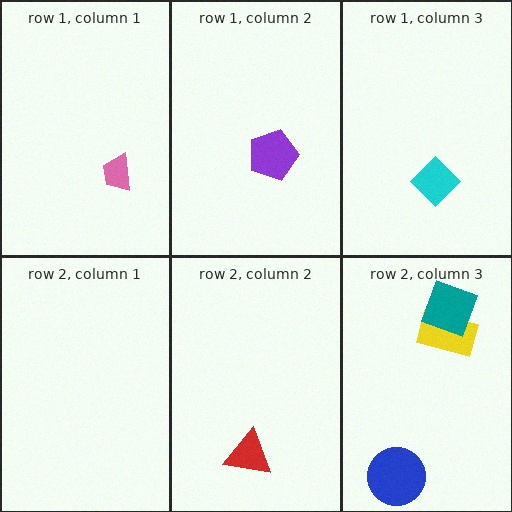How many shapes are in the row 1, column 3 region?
1.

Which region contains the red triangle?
The row 2, column 2 region.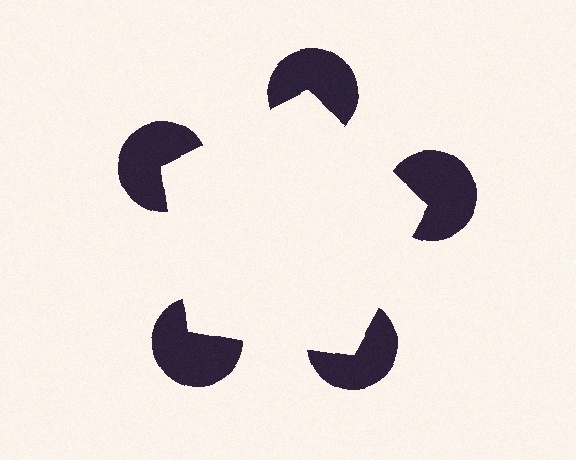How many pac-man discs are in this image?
There are 5 — one at each vertex of the illusory pentagon.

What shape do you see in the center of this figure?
An illusory pentagon — its edges are inferred from the aligned wedge cuts in the pac-man discs, not physically drawn.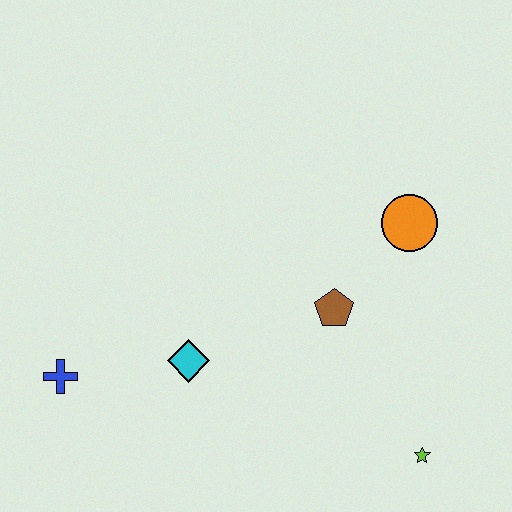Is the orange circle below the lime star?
No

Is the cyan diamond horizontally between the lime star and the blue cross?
Yes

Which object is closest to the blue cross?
The cyan diamond is closest to the blue cross.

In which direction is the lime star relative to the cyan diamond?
The lime star is to the right of the cyan diamond.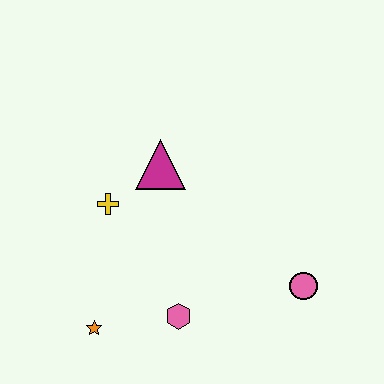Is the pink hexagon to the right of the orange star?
Yes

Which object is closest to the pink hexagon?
The orange star is closest to the pink hexagon.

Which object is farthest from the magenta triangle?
The pink circle is farthest from the magenta triangle.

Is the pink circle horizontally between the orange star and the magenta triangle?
No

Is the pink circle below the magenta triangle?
Yes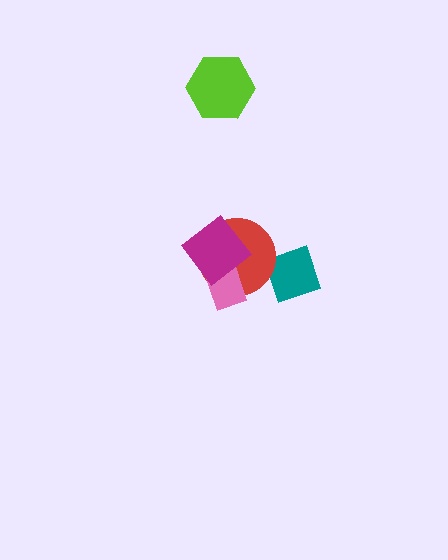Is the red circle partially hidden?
Yes, it is partially covered by another shape.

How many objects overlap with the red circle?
3 objects overlap with the red circle.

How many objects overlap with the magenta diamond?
2 objects overlap with the magenta diamond.